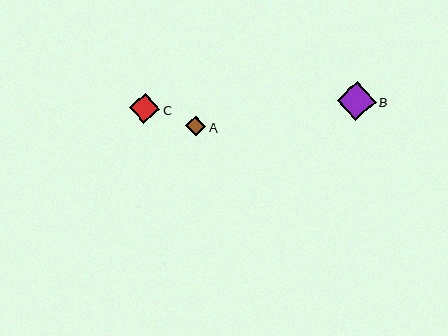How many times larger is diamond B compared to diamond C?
Diamond B is approximately 1.3 times the size of diamond C.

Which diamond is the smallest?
Diamond A is the smallest with a size of approximately 20 pixels.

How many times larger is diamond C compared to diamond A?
Diamond C is approximately 1.5 times the size of diamond A.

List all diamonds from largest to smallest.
From largest to smallest: B, C, A.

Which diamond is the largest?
Diamond B is the largest with a size of approximately 39 pixels.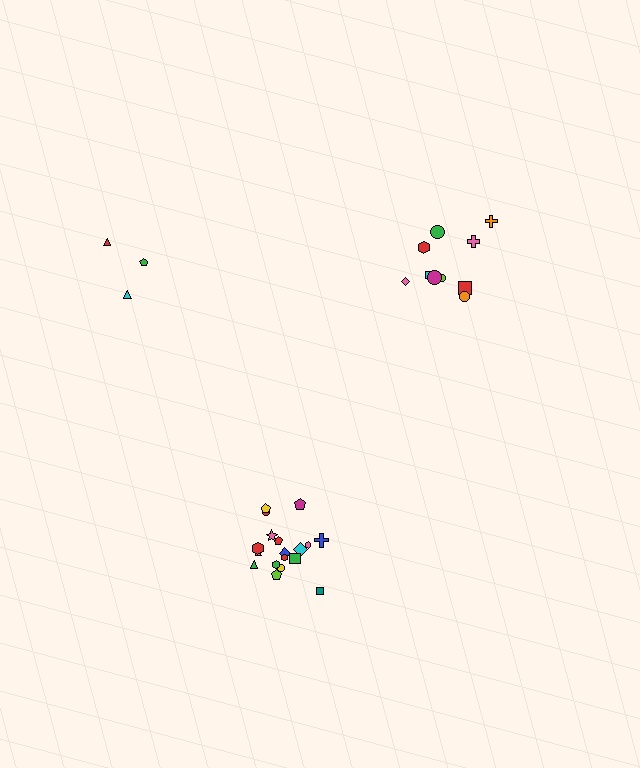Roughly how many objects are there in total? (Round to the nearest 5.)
Roughly 30 objects in total.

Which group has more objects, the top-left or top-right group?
The top-right group.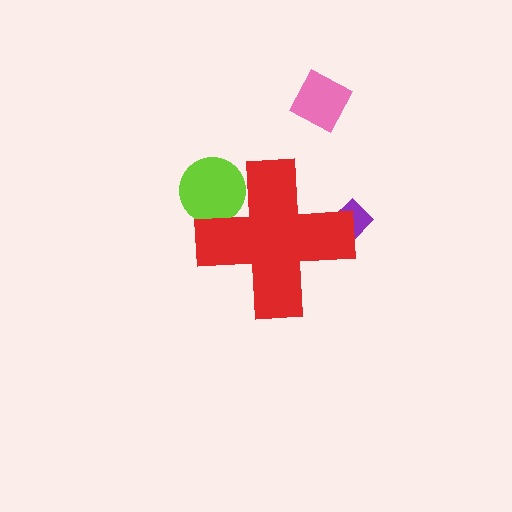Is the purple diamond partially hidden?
Yes, the purple diamond is partially hidden behind the red cross.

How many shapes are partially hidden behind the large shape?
2 shapes are partially hidden.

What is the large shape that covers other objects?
A red cross.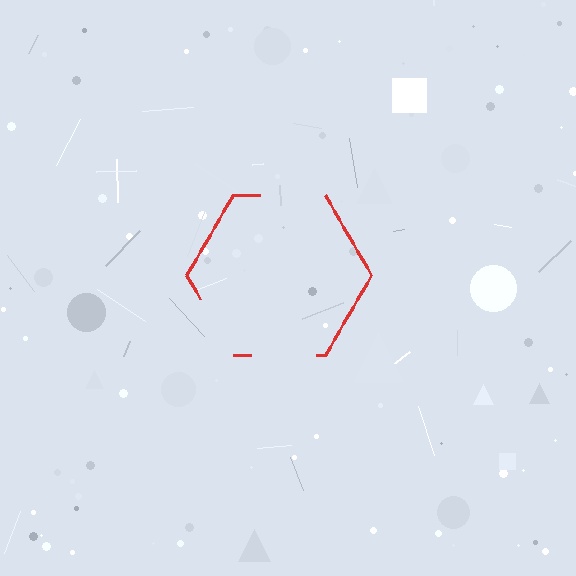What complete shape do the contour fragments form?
The contour fragments form a hexagon.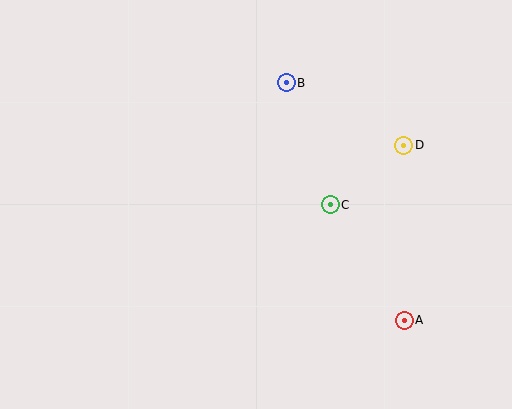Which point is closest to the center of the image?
Point C at (330, 205) is closest to the center.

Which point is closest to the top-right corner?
Point D is closest to the top-right corner.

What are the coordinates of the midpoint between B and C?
The midpoint between B and C is at (308, 144).